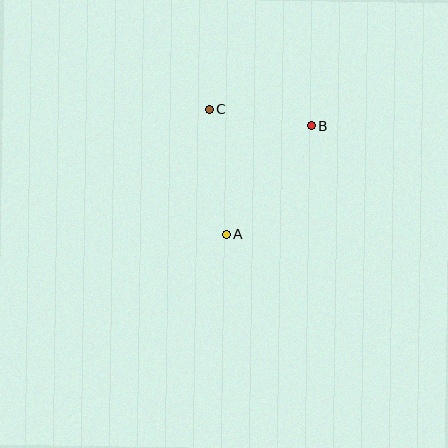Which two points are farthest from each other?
Points A and B are farthest from each other.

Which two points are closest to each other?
Points B and C are closest to each other.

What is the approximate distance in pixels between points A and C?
The distance between A and C is approximately 126 pixels.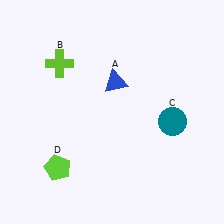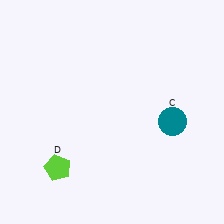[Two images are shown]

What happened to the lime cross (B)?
The lime cross (B) was removed in Image 2. It was in the top-left area of Image 1.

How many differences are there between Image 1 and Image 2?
There are 2 differences between the two images.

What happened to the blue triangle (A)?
The blue triangle (A) was removed in Image 2. It was in the top-right area of Image 1.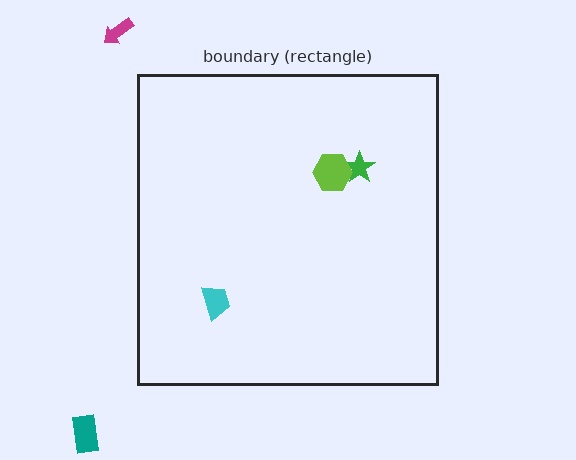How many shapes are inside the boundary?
3 inside, 2 outside.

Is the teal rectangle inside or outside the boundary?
Outside.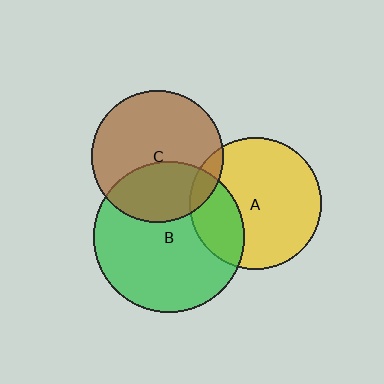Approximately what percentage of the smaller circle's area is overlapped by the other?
Approximately 35%.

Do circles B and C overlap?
Yes.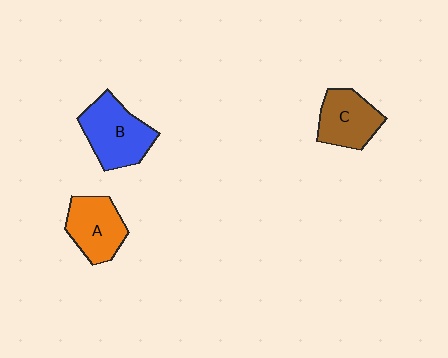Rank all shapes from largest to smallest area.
From largest to smallest: B (blue), A (orange), C (brown).